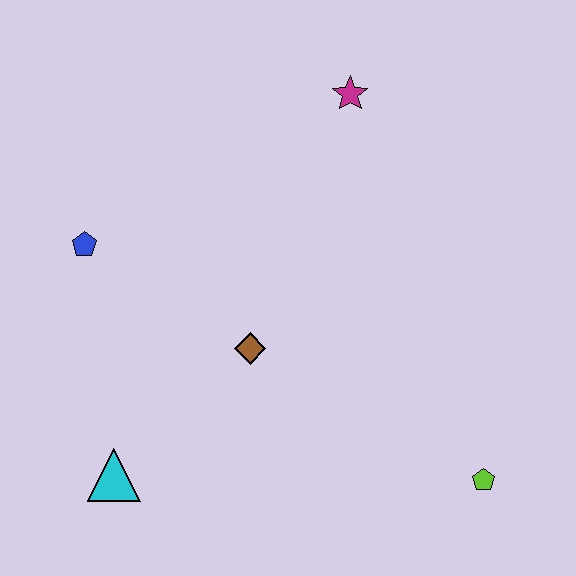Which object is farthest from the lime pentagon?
The blue pentagon is farthest from the lime pentagon.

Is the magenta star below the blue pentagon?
No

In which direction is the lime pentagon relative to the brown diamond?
The lime pentagon is to the right of the brown diamond.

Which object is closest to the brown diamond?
The cyan triangle is closest to the brown diamond.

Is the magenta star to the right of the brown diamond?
Yes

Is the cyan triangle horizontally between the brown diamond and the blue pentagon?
Yes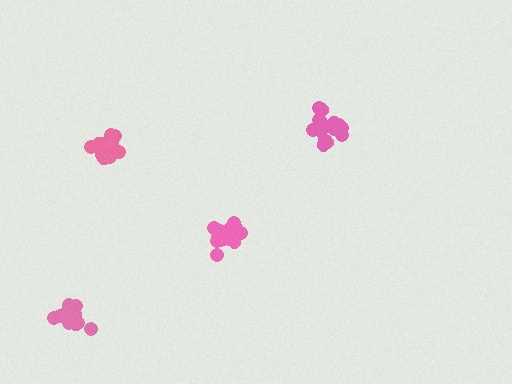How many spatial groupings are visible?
There are 4 spatial groupings.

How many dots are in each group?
Group 1: 15 dots, Group 2: 18 dots, Group 3: 16 dots, Group 4: 15 dots (64 total).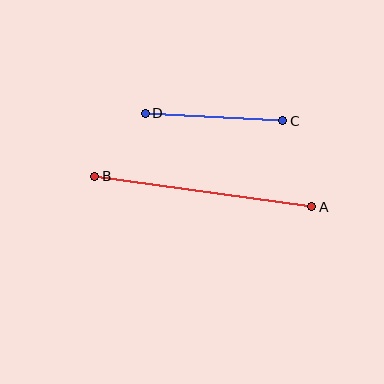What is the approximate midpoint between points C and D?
The midpoint is at approximately (214, 117) pixels.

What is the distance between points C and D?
The distance is approximately 138 pixels.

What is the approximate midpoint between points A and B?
The midpoint is at approximately (203, 192) pixels.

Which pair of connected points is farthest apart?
Points A and B are farthest apart.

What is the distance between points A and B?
The distance is approximately 219 pixels.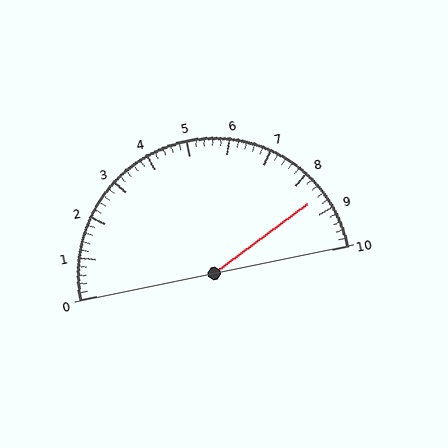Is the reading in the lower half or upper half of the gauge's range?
The reading is in the upper half of the range (0 to 10).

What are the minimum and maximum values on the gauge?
The gauge ranges from 0 to 10.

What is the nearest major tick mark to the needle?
The nearest major tick mark is 9.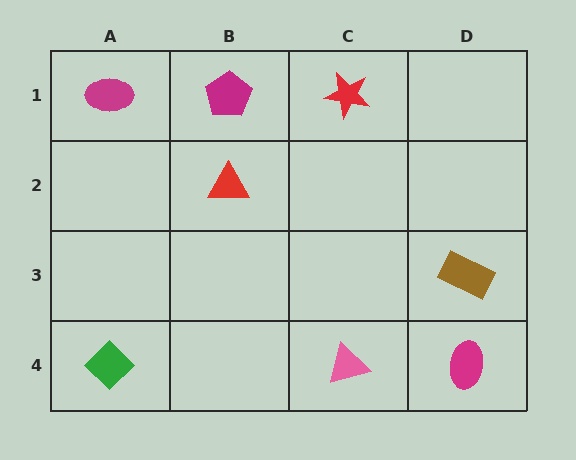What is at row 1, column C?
A red star.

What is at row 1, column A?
A magenta ellipse.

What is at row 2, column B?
A red triangle.